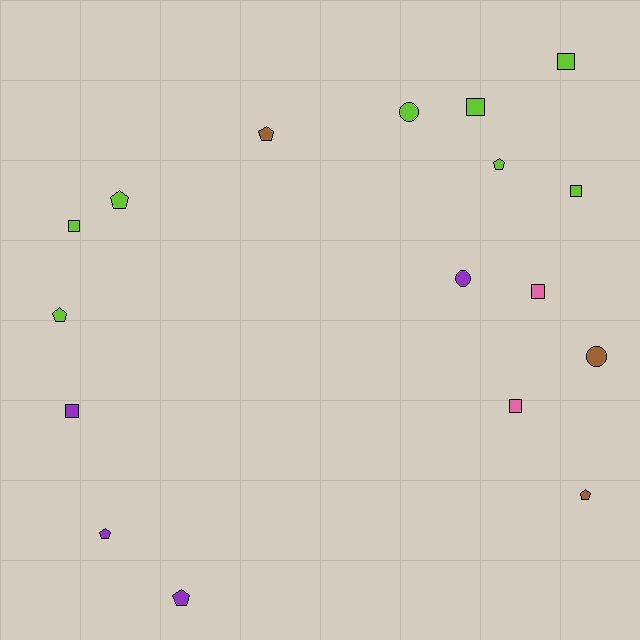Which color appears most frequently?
Lime, with 8 objects.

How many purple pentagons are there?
There are 2 purple pentagons.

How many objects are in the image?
There are 17 objects.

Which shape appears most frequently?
Square, with 7 objects.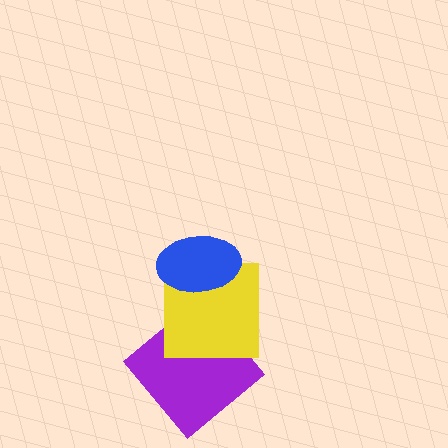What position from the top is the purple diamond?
The purple diamond is 3rd from the top.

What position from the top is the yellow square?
The yellow square is 2nd from the top.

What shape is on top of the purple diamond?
The yellow square is on top of the purple diamond.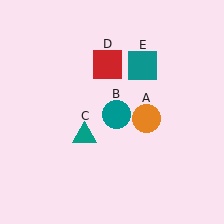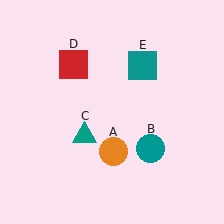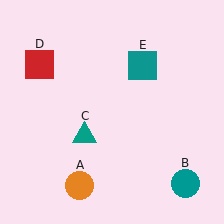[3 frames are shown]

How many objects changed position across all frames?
3 objects changed position: orange circle (object A), teal circle (object B), red square (object D).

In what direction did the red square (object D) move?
The red square (object D) moved left.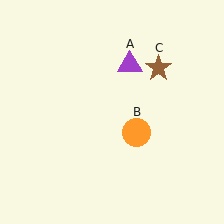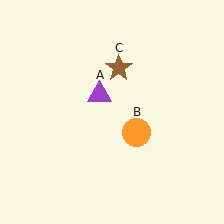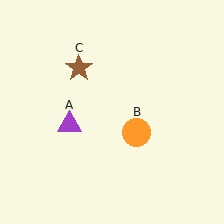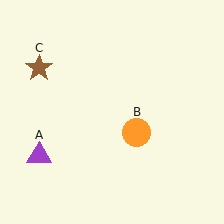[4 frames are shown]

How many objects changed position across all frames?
2 objects changed position: purple triangle (object A), brown star (object C).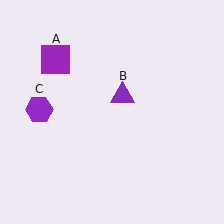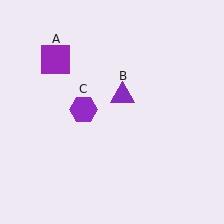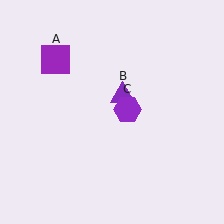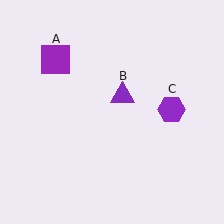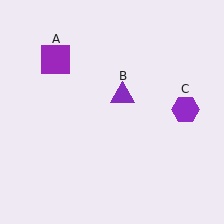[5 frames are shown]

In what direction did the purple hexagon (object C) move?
The purple hexagon (object C) moved right.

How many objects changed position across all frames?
1 object changed position: purple hexagon (object C).